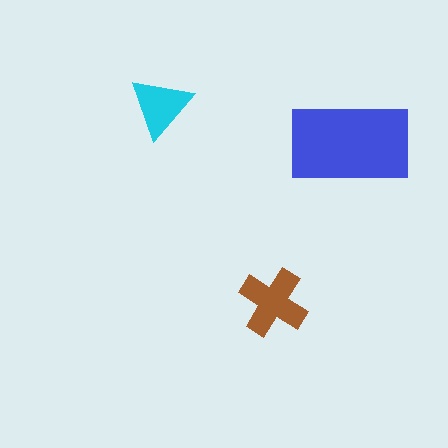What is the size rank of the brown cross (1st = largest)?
2nd.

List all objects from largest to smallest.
The blue rectangle, the brown cross, the cyan triangle.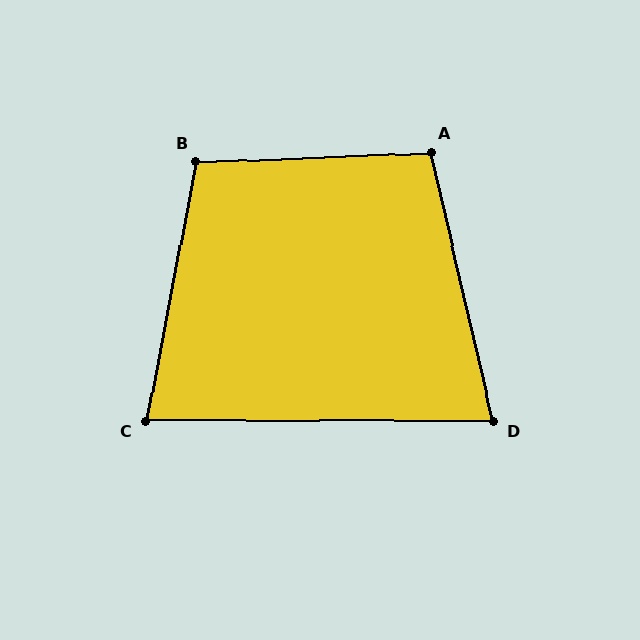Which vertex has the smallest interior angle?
D, at approximately 77 degrees.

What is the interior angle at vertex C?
Approximately 79 degrees (acute).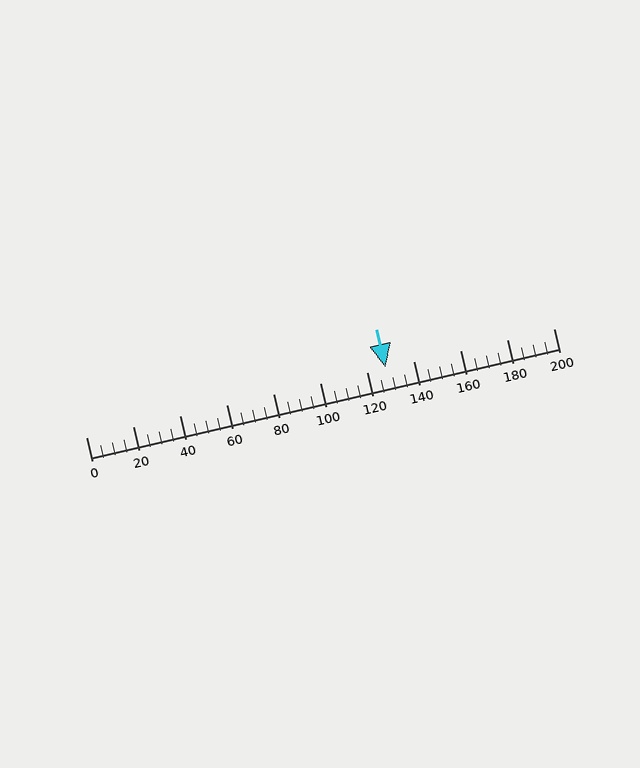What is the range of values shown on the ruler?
The ruler shows values from 0 to 200.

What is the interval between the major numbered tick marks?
The major tick marks are spaced 20 units apart.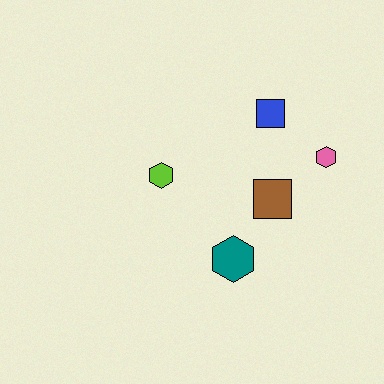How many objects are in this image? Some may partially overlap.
There are 5 objects.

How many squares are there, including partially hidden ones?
There are 2 squares.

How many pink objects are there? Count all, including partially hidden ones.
There is 1 pink object.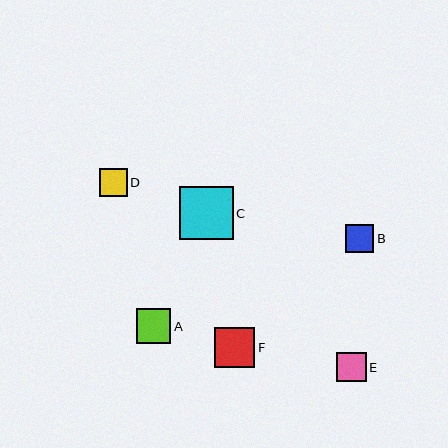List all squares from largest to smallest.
From largest to smallest: C, F, A, E, B, D.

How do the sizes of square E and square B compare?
Square E and square B are approximately the same size.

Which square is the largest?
Square C is the largest with a size of approximately 54 pixels.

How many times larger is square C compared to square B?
Square C is approximately 1.9 times the size of square B.